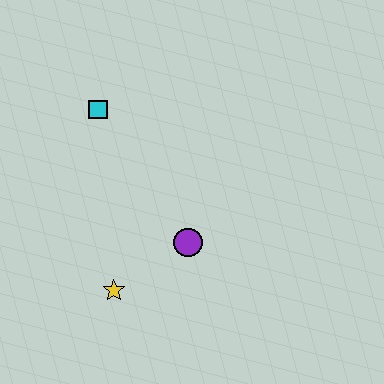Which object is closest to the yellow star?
The purple circle is closest to the yellow star.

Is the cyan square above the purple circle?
Yes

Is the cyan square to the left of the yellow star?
Yes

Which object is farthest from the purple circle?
The cyan square is farthest from the purple circle.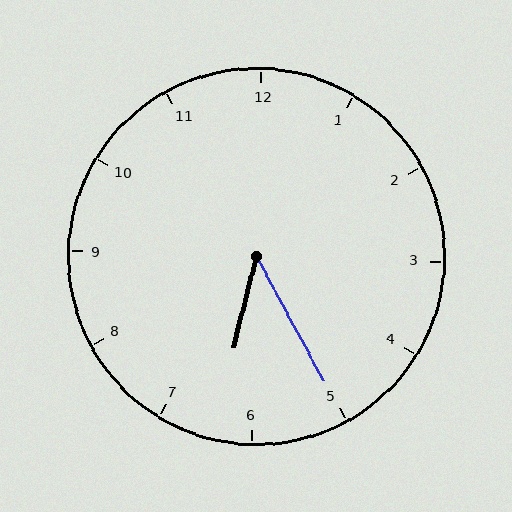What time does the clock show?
6:25.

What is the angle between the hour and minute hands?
Approximately 42 degrees.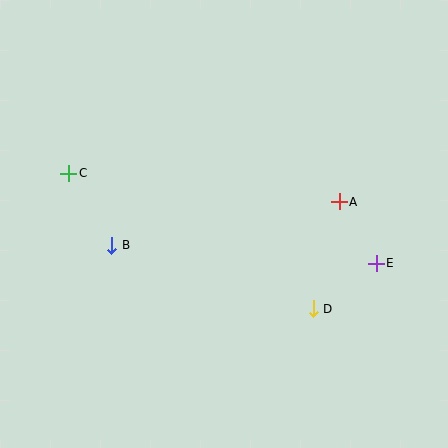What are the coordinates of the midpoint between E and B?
The midpoint between E and B is at (244, 254).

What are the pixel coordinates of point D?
Point D is at (313, 309).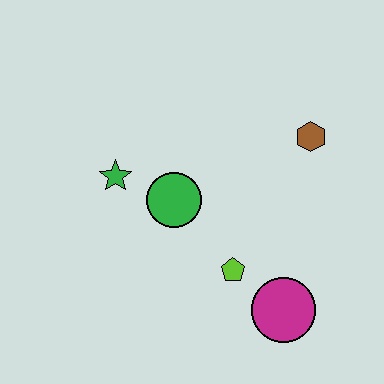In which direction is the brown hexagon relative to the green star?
The brown hexagon is to the right of the green star.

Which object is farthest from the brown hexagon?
The green star is farthest from the brown hexagon.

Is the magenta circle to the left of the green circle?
No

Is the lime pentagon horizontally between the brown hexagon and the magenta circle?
No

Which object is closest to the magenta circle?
The lime pentagon is closest to the magenta circle.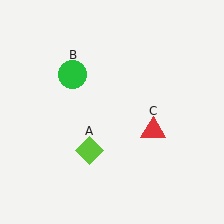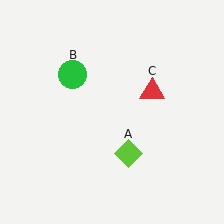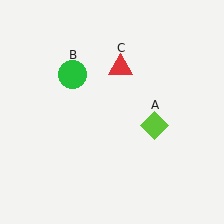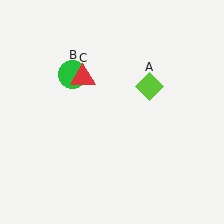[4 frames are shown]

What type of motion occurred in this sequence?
The lime diamond (object A), red triangle (object C) rotated counterclockwise around the center of the scene.